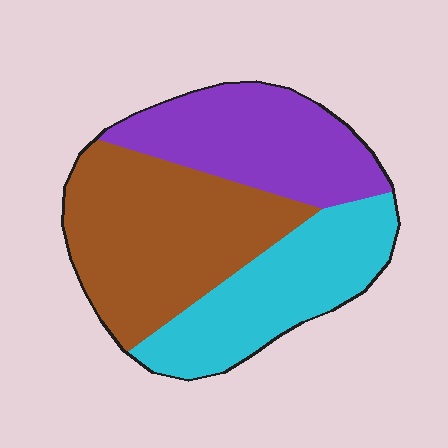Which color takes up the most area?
Brown, at roughly 40%.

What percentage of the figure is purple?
Purple takes up between a sixth and a third of the figure.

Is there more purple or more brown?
Brown.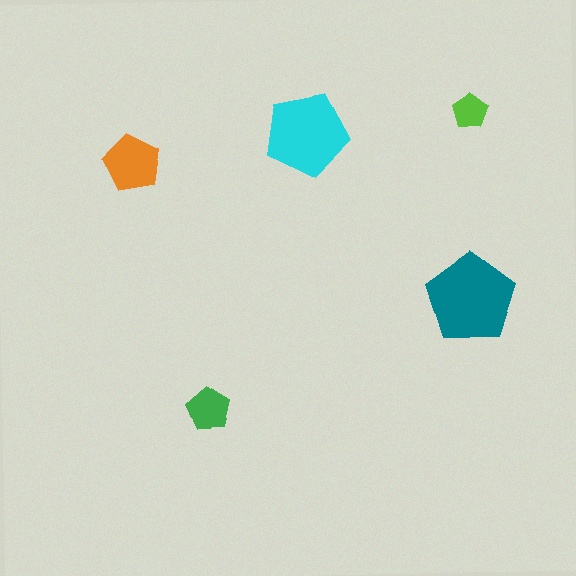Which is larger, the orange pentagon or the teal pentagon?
The teal one.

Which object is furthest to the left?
The orange pentagon is leftmost.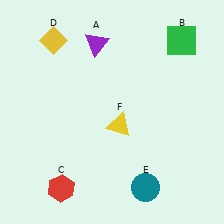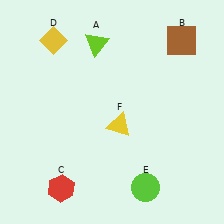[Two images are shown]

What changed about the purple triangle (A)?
In Image 1, A is purple. In Image 2, it changed to lime.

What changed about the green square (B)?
In Image 1, B is green. In Image 2, it changed to brown.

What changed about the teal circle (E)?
In Image 1, E is teal. In Image 2, it changed to lime.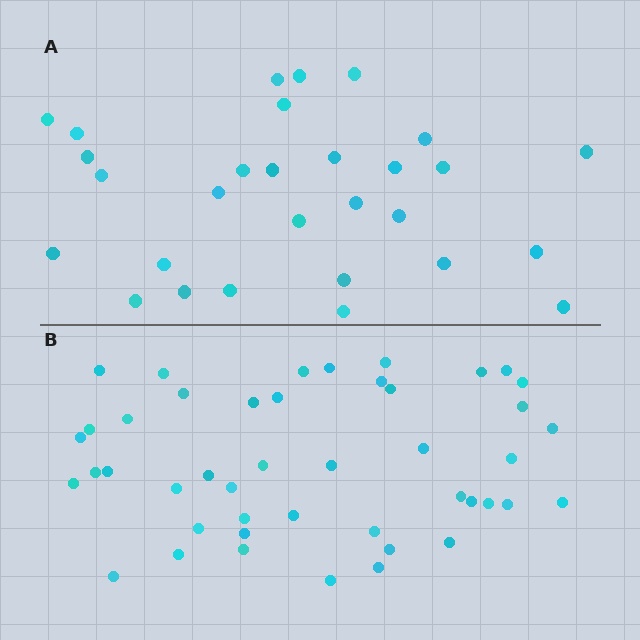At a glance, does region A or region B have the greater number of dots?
Region B (the bottom region) has more dots.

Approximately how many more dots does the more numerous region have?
Region B has approximately 15 more dots than region A.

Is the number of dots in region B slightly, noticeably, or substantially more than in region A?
Region B has substantially more. The ratio is roughly 1.6 to 1.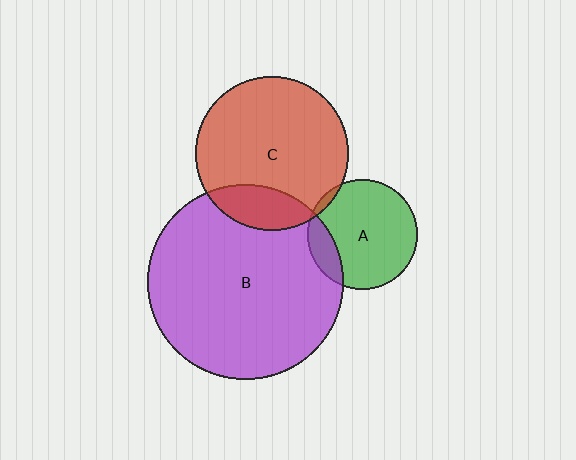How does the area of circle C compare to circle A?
Approximately 1.9 times.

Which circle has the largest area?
Circle B (purple).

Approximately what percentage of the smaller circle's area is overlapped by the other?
Approximately 20%.